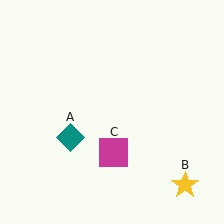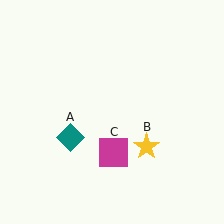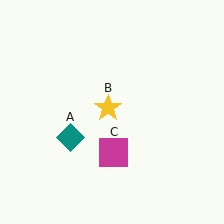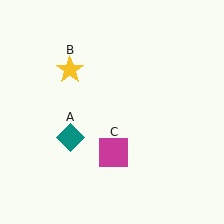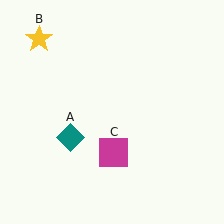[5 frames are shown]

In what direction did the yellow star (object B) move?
The yellow star (object B) moved up and to the left.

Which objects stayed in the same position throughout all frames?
Teal diamond (object A) and magenta square (object C) remained stationary.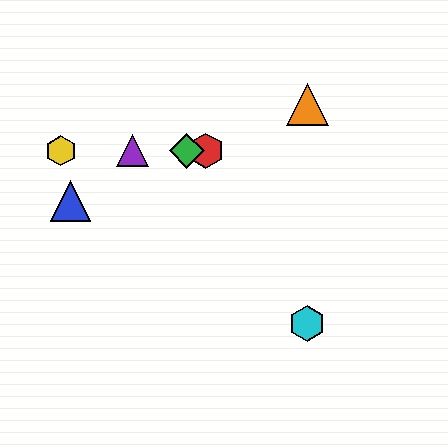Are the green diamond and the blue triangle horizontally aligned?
No, the green diamond is at y≈151 and the blue triangle is at y≈201.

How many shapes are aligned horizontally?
4 shapes (the red hexagon, the green diamond, the yellow hexagon, the purple triangle) are aligned horizontally.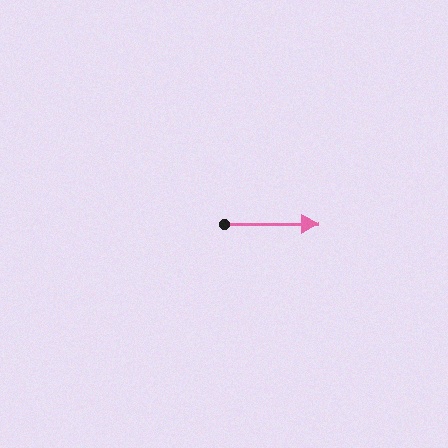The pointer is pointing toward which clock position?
Roughly 3 o'clock.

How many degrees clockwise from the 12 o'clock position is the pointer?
Approximately 90 degrees.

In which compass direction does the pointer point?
East.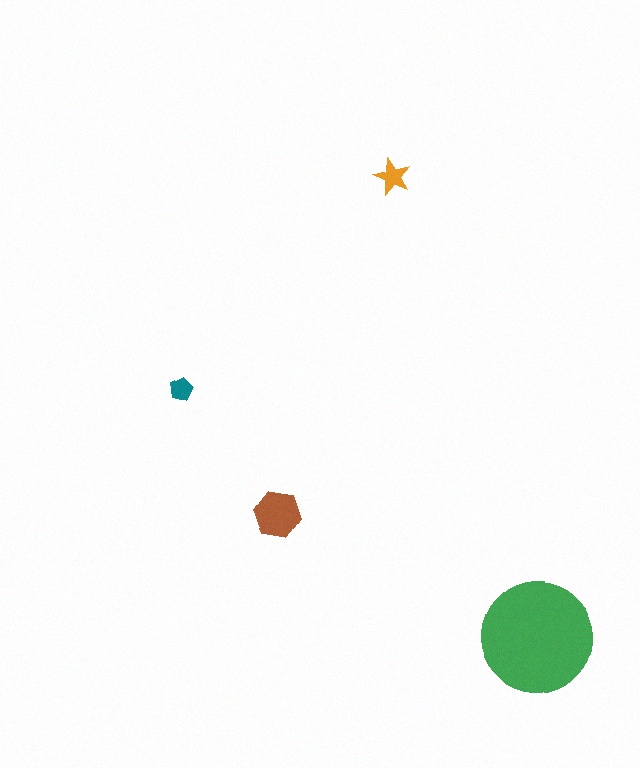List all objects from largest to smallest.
The green circle, the brown hexagon, the orange star, the teal pentagon.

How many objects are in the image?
There are 4 objects in the image.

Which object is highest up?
The orange star is topmost.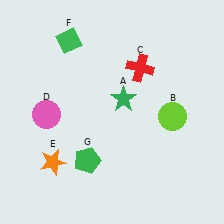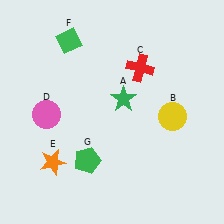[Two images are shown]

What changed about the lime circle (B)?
In Image 1, B is lime. In Image 2, it changed to yellow.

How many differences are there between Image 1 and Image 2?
There is 1 difference between the two images.